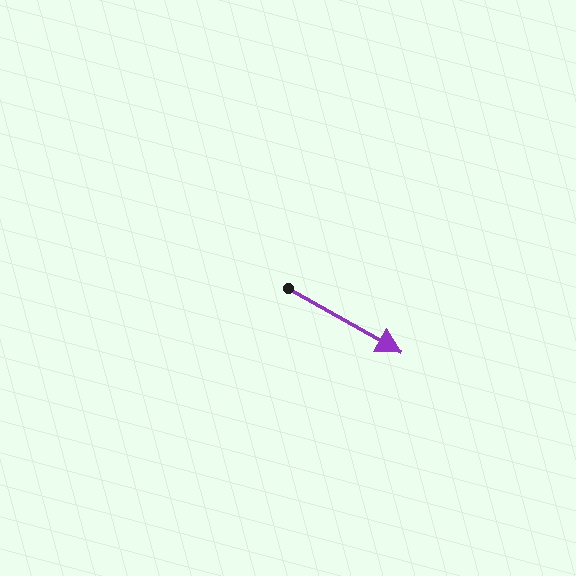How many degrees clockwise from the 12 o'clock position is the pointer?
Approximately 119 degrees.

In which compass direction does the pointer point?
Southeast.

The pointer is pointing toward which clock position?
Roughly 4 o'clock.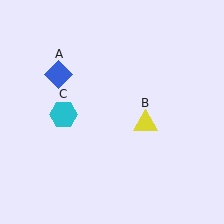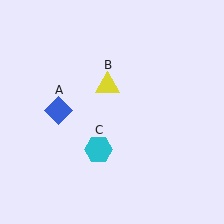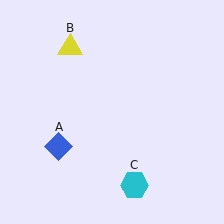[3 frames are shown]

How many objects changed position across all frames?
3 objects changed position: blue diamond (object A), yellow triangle (object B), cyan hexagon (object C).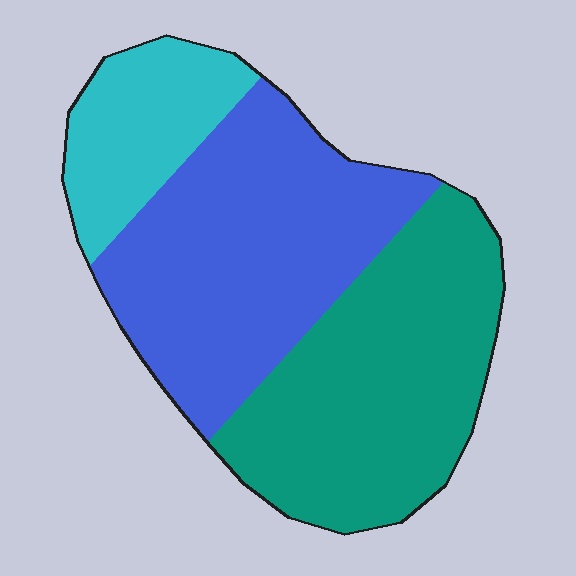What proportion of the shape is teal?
Teal covers roughly 40% of the shape.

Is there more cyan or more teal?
Teal.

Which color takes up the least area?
Cyan, at roughly 15%.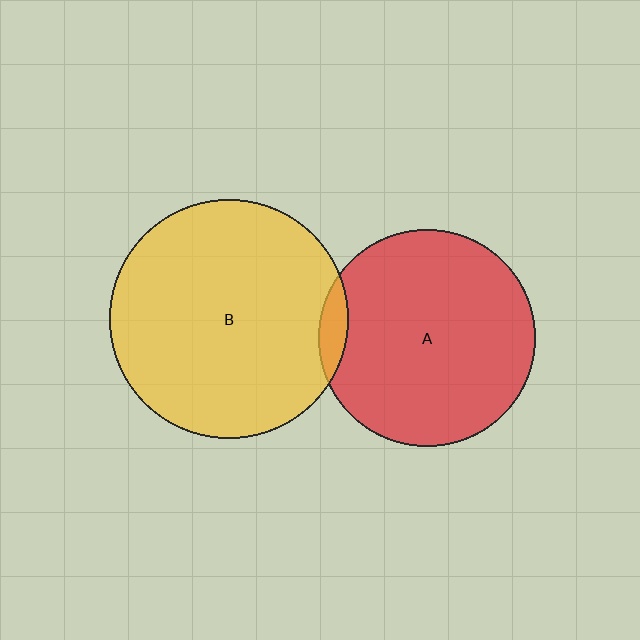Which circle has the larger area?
Circle B (yellow).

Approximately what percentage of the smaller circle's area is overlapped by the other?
Approximately 5%.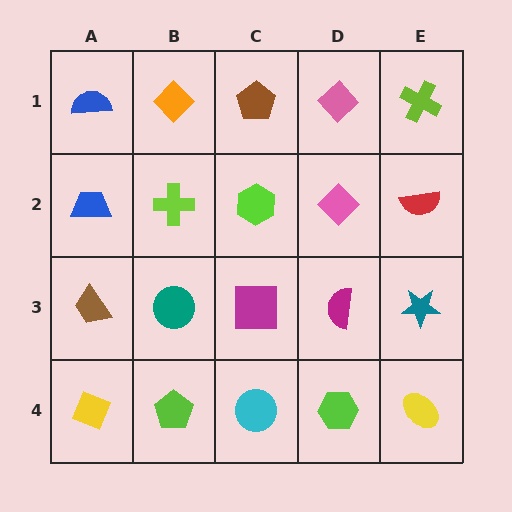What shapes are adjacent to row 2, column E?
A lime cross (row 1, column E), a teal star (row 3, column E), a pink diamond (row 2, column D).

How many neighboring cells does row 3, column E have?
3.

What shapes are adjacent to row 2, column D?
A pink diamond (row 1, column D), a magenta semicircle (row 3, column D), a lime hexagon (row 2, column C), a red semicircle (row 2, column E).